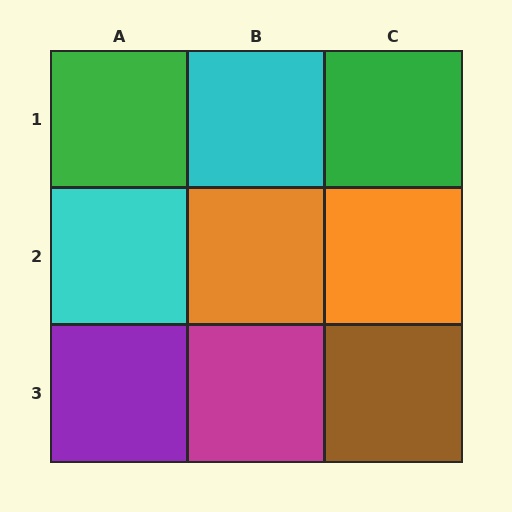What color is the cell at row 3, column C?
Brown.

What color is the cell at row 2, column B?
Orange.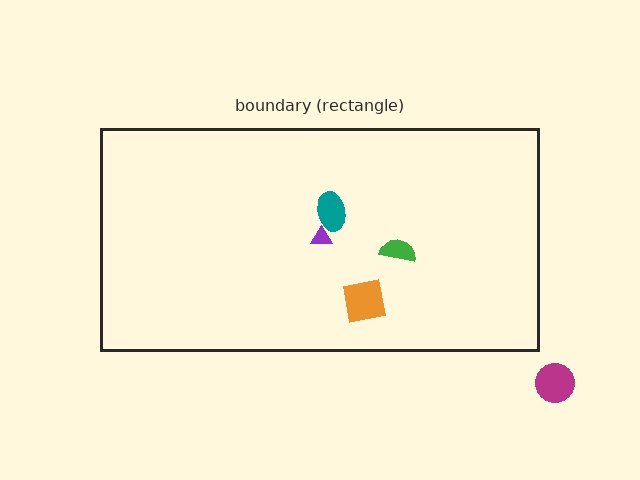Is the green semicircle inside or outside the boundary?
Inside.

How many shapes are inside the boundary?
4 inside, 1 outside.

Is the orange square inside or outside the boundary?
Inside.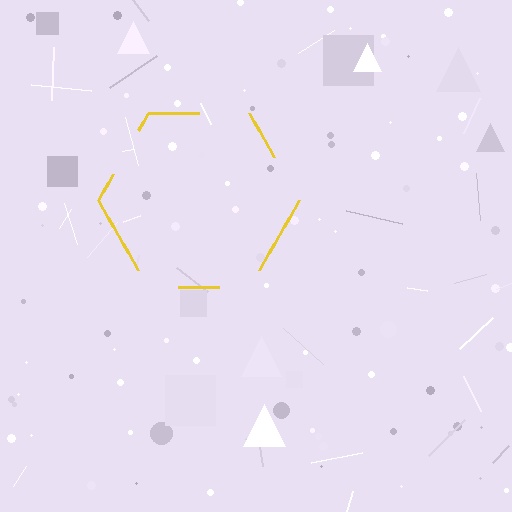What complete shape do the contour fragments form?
The contour fragments form a hexagon.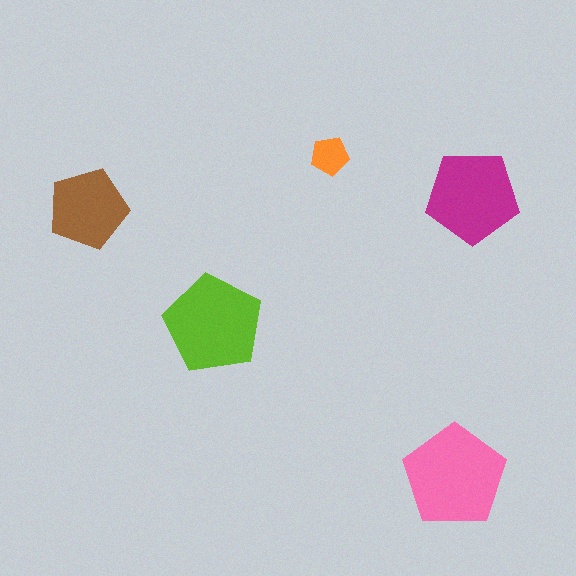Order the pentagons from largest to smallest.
the pink one, the lime one, the magenta one, the brown one, the orange one.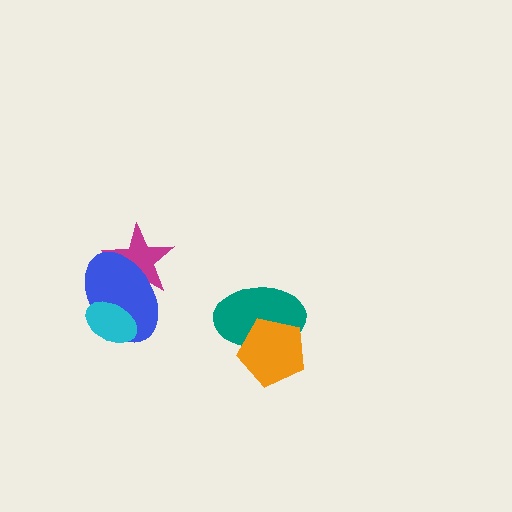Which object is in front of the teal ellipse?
The orange pentagon is in front of the teal ellipse.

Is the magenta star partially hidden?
Yes, it is partially covered by another shape.